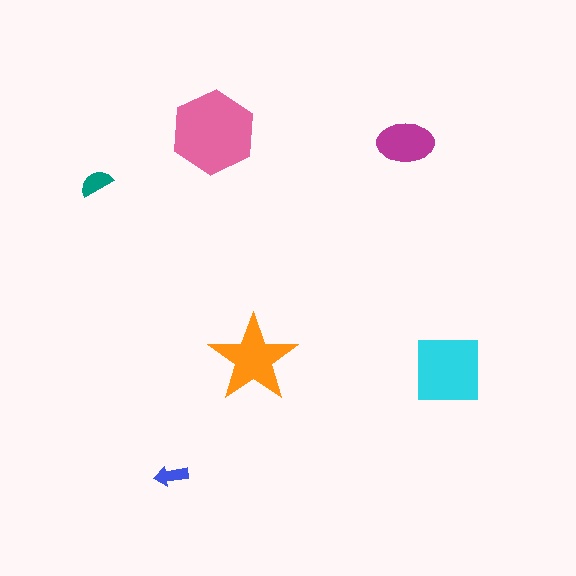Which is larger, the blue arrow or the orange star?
The orange star.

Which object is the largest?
The pink hexagon.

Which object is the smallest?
The blue arrow.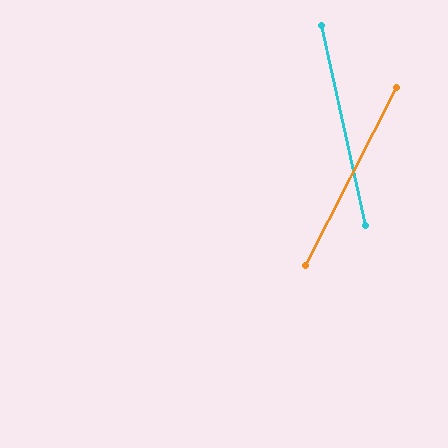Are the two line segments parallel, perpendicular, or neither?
Neither parallel nor perpendicular — they differ by about 39°.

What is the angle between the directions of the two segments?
Approximately 39 degrees.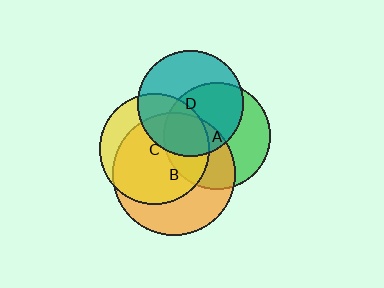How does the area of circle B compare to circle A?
Approximately 1.3 times.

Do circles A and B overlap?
Yes.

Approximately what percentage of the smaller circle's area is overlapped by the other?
Approximately 45%.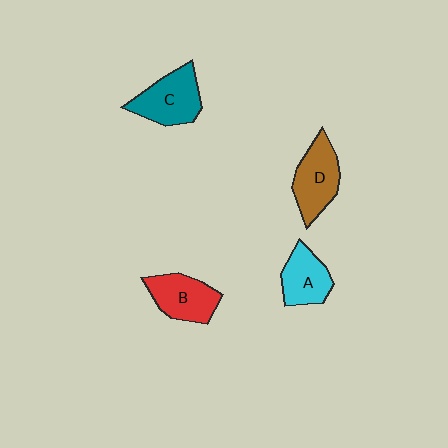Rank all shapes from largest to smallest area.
From largest to smallest: C (teal), D (brown), B (red), A (cyan).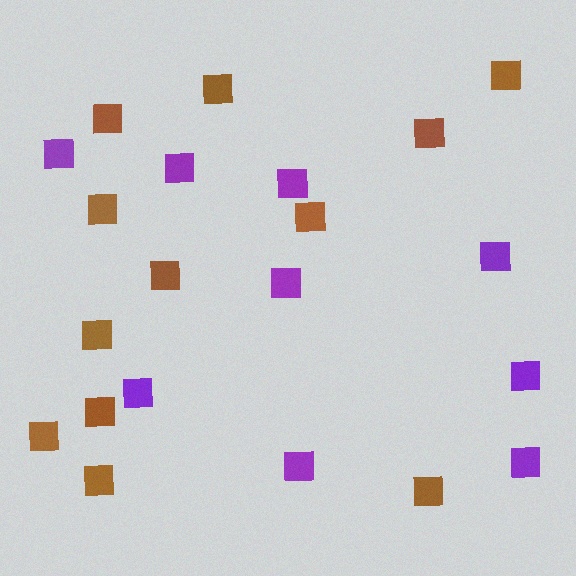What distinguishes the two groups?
There are 2 groups: one group of brown squares (12) and one group of purple squares (9).